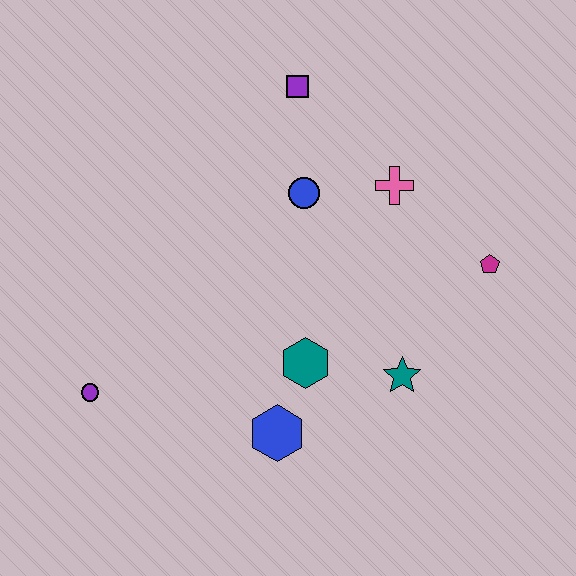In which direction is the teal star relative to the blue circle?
The teal star is below the blue circle.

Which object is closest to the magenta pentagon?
The pink cross is closest to the magenta pentagon.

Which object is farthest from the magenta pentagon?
The purple circle is farthest from the magenta pentagon.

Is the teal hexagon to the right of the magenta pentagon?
No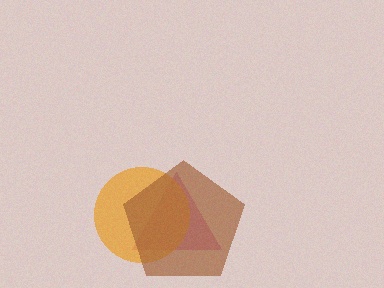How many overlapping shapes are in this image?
There are 3 overlapping shapes in the image.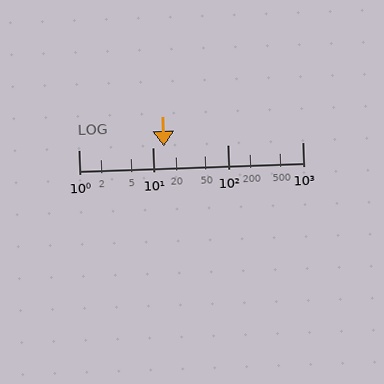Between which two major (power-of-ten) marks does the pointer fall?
The pointer is between 10 and 100.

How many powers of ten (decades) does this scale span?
The scale spans 3 decades, from 1 to 1000.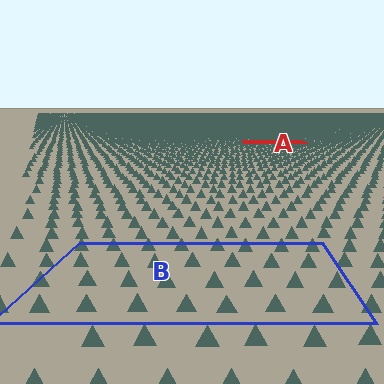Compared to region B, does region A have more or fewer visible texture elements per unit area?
Region A has more texture elements per unit area — they are packed more densely because it is farther away.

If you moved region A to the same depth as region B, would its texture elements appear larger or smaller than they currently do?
They would appear larger. At a closer depth, the same texture elements are projected at a bigger on-screen size.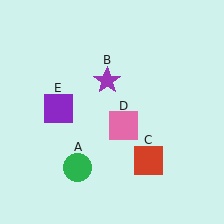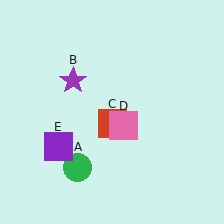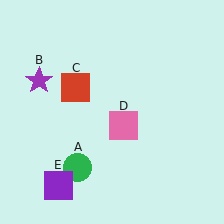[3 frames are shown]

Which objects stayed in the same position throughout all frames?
Green circle (object A) and pink square (object D) remained stationary.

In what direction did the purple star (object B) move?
The purple star (object B) moved left.